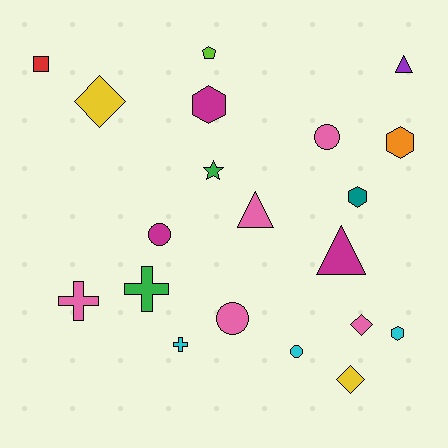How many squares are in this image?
There is 1 square.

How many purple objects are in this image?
There is 1 purple object.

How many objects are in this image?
There are 20 objects.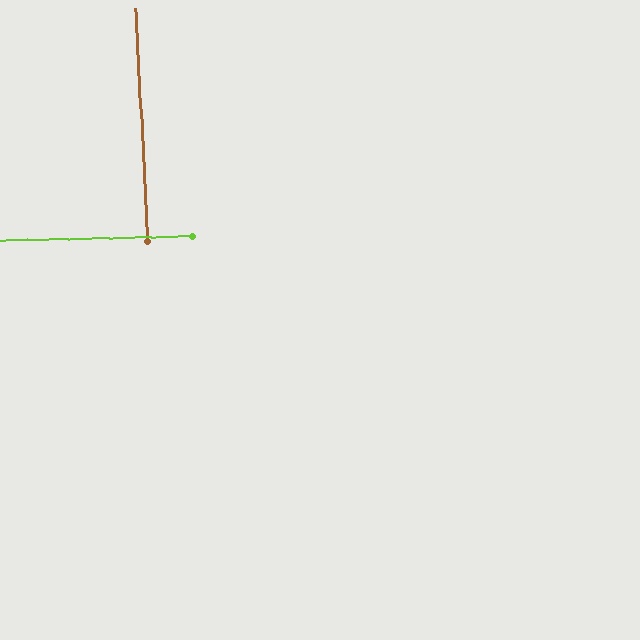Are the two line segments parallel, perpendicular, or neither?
Perpendicular — they meet at approximately 88°.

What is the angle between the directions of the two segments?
Approximately 88 degrees.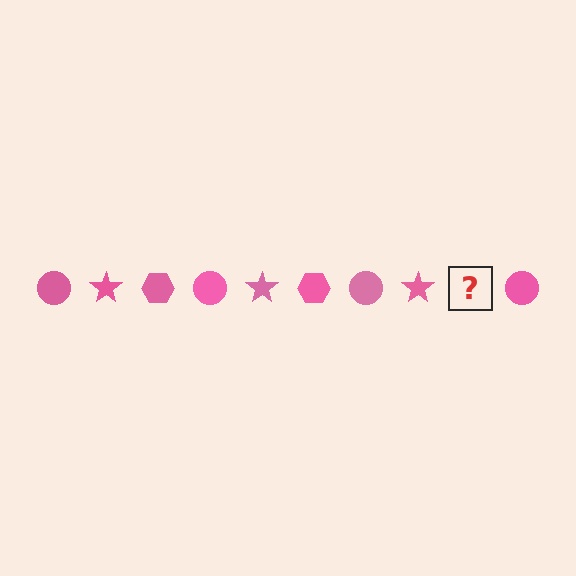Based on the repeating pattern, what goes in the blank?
The blank should be a pink hexagon.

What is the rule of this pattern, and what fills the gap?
The rule is that the pattern cycles through circle, star, hexagon shapes in pink. The gap should be filled with a pink hexagon.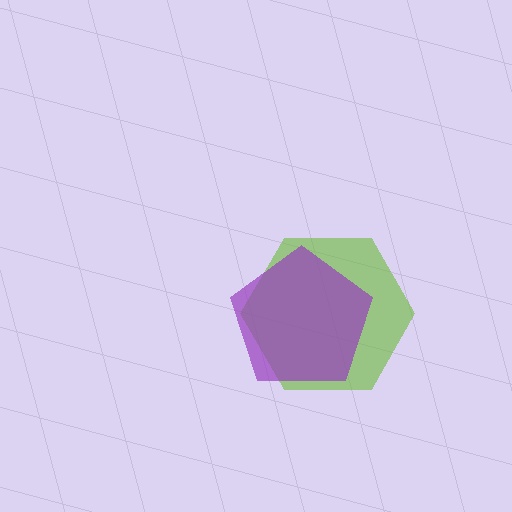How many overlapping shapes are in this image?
There are 2 overlapping shapes in the image.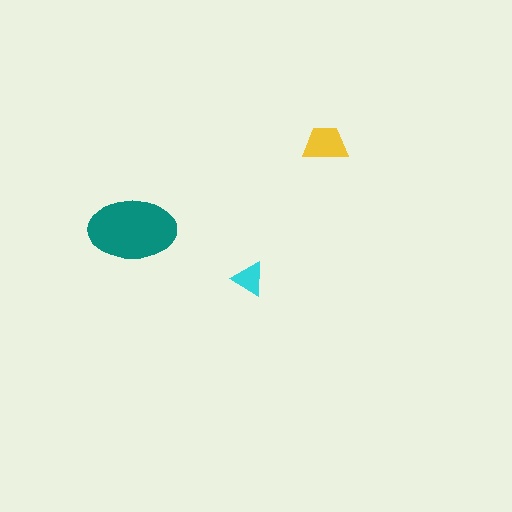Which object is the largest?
The teal ellipse.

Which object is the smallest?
The cyan triangle.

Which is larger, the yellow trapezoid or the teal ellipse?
The teal ellipse.